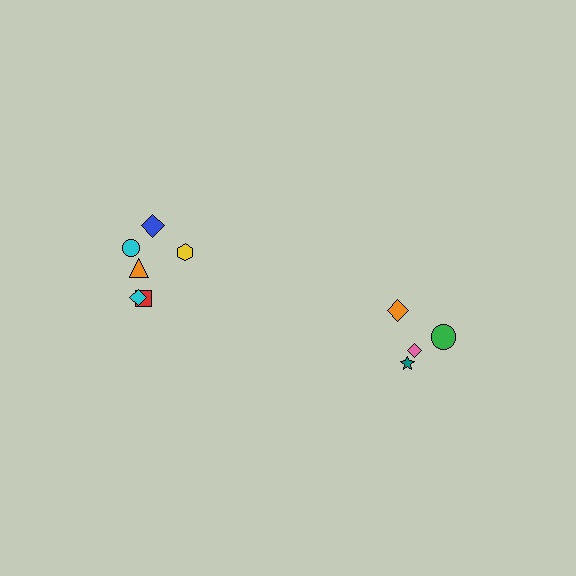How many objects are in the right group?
There are 4 objects.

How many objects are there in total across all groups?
There are 10 objects.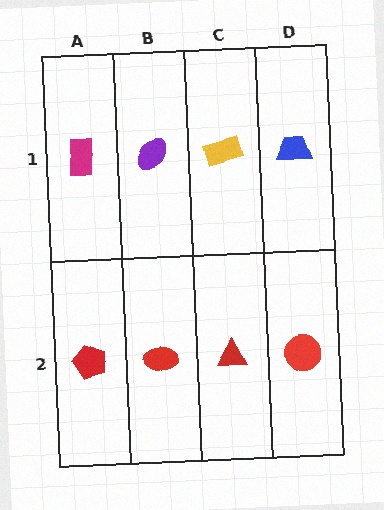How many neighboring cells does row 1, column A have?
2.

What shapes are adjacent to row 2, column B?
A purple ellipse (row 1, column B), a red pentagon (row 2, column A), a red triangle (row 2, column C).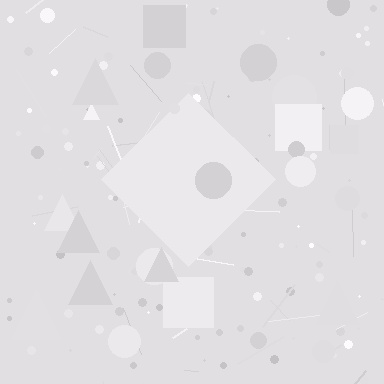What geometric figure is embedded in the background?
A diamond is embedded in the background.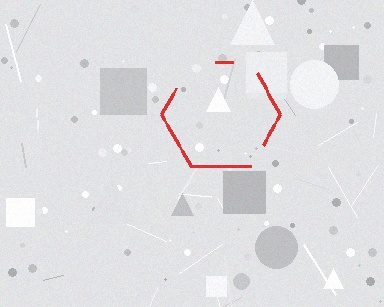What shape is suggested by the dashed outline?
The dashed outline suggests a hexagon.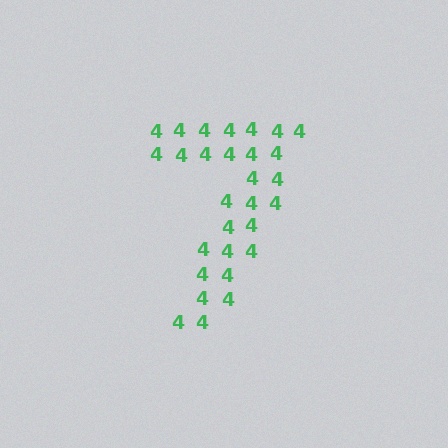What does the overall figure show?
The overall figure shows the digit 7.